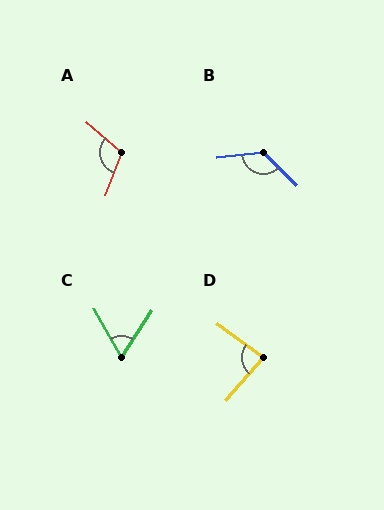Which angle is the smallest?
C, at approximately 62 degrees.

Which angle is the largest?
B, at approximately 129 degrees.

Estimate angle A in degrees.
Approximately 110 degrees.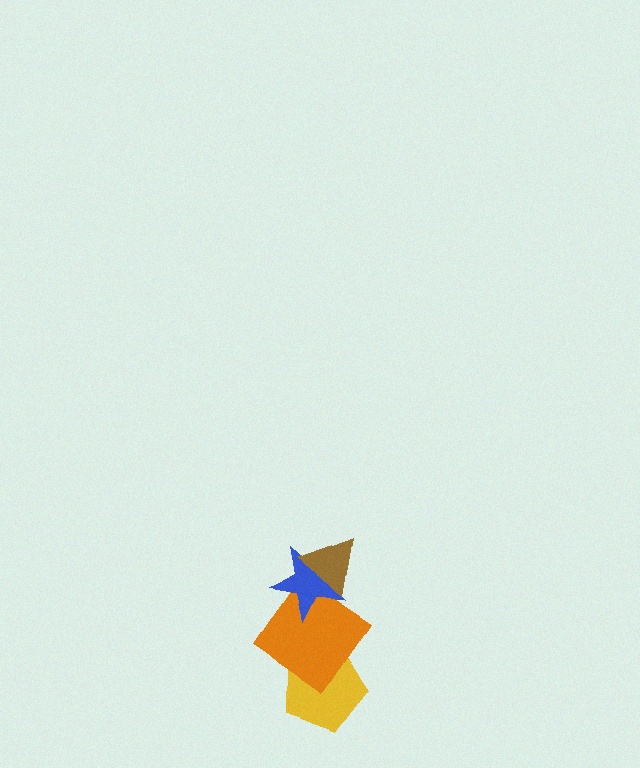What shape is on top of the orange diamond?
The blue star is on top of the orange diamond.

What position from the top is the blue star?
The blue star is 2nd from the top.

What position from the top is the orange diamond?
The orange diamond is 3rd from the top.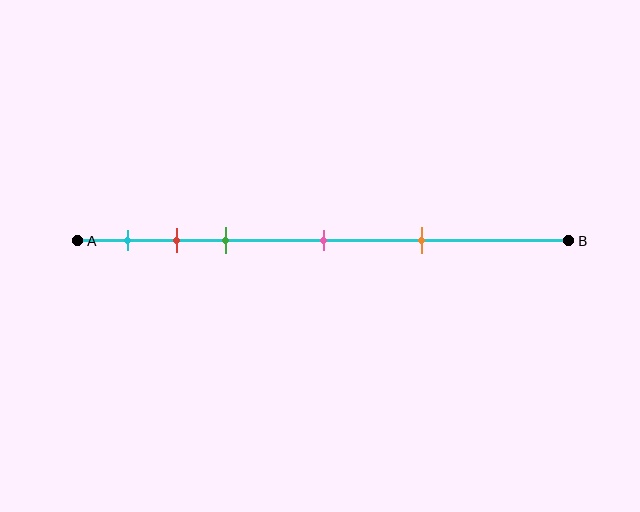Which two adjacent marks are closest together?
The red and green marks are the closest adjacent pair.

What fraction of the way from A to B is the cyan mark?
The cyan mark is approximately 10% (0.1) of the way from A to B.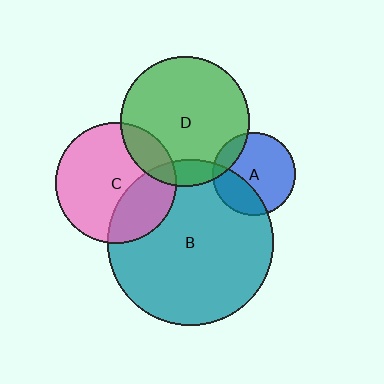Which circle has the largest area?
Circle B (teal).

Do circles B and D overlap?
Yes.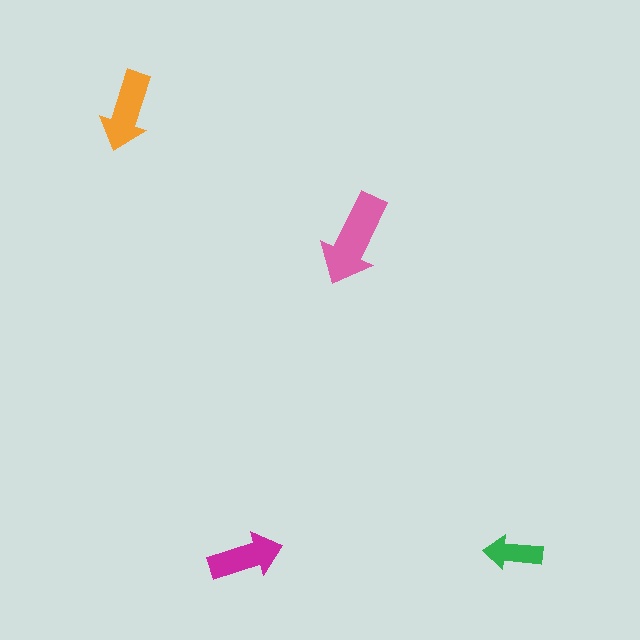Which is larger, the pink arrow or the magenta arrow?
The pink one.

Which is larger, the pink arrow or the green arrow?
The pink one.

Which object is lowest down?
The magenta arrow is bottommost.